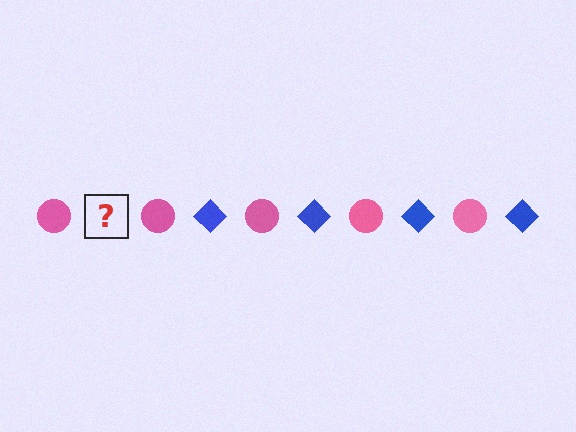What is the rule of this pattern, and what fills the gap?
The rule is that the pattern alternates between pink circle and blue diamond. The gap should be filled with a blue diamond.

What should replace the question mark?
The question mark should be replaced with a blue diamond.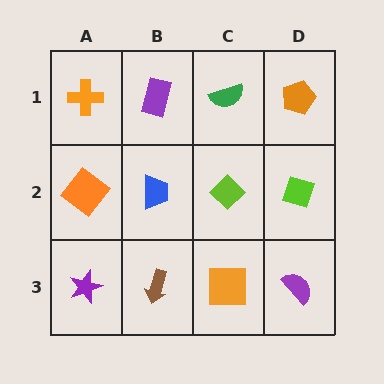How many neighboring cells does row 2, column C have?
4.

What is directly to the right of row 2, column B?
A lime diamond.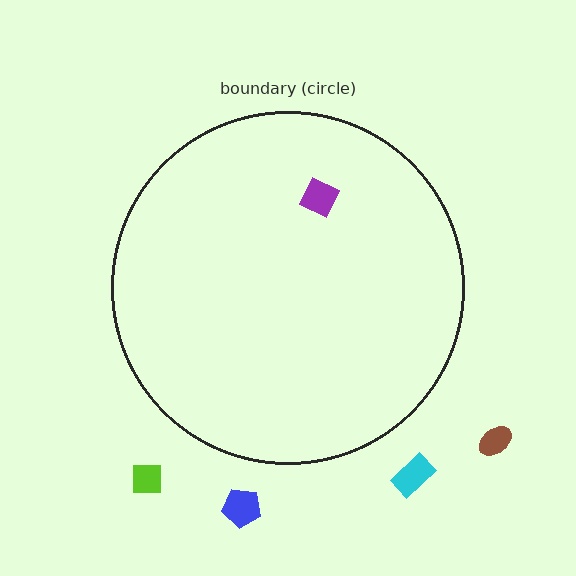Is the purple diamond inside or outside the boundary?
Inside.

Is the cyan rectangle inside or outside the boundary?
Outside.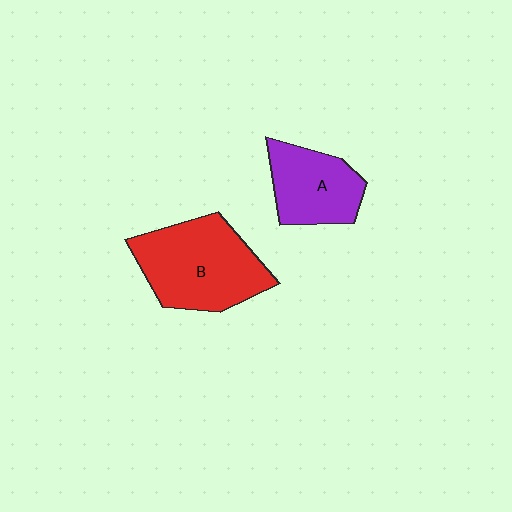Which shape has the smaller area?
Shape A (purple).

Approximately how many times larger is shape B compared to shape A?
Approximately 1.5 times.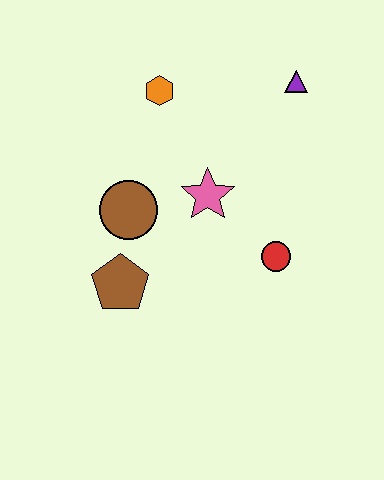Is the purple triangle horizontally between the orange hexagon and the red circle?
No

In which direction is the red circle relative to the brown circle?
The red circle is to the right of the brown circle.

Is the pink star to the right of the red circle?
No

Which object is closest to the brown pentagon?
The brown circle is closest to the brown pentagon.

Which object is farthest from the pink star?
The purple triangle is farthest from the pink star.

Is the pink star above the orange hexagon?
No